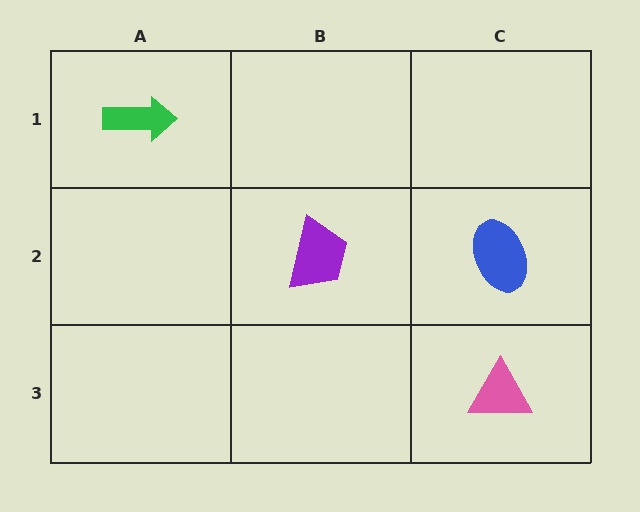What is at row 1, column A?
A green arrow.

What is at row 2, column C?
A blue ellipse.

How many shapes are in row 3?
1 shape.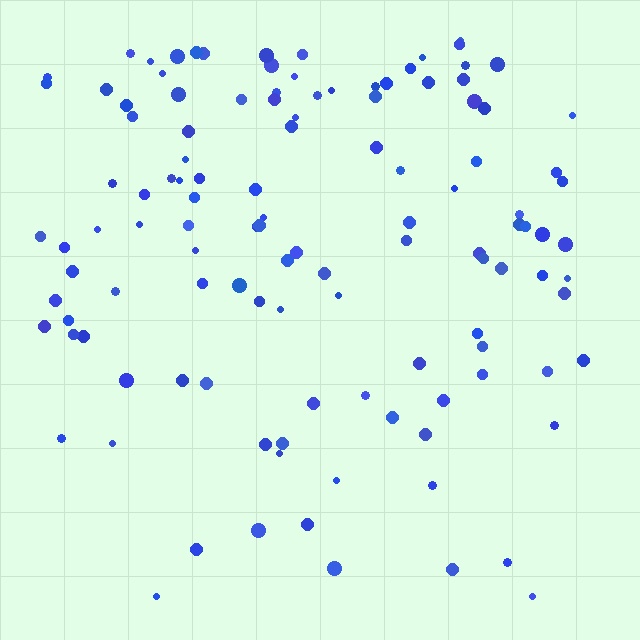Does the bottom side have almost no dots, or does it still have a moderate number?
Still a moderate number, just noticeably fewer than the top.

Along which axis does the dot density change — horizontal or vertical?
Vertical.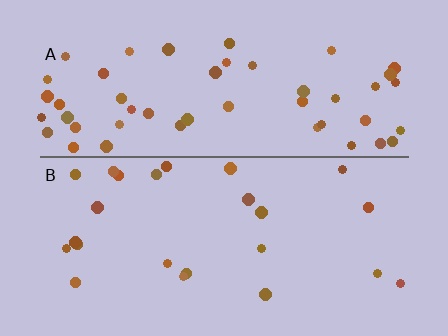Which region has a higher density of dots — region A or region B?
A (the top).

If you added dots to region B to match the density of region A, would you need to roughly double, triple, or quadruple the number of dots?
Approximately double.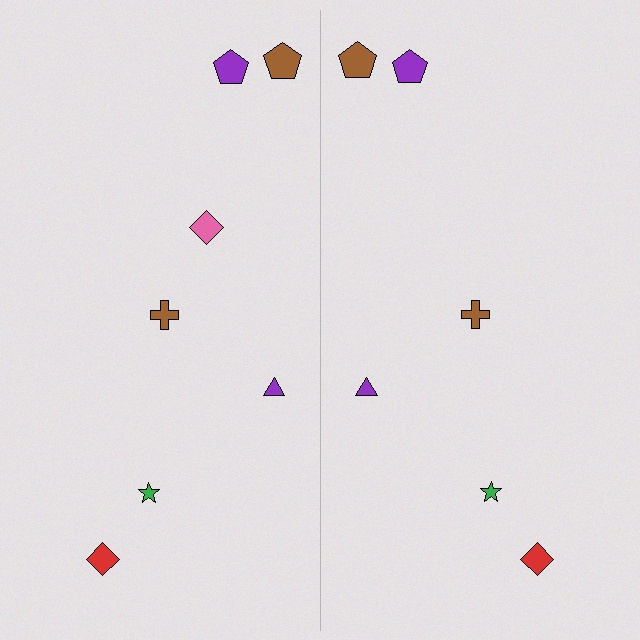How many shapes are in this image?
There are 13 shapes in this image.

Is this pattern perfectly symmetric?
No, the pattern is not perfectly symmetric. A pink diamond is missing from the right side.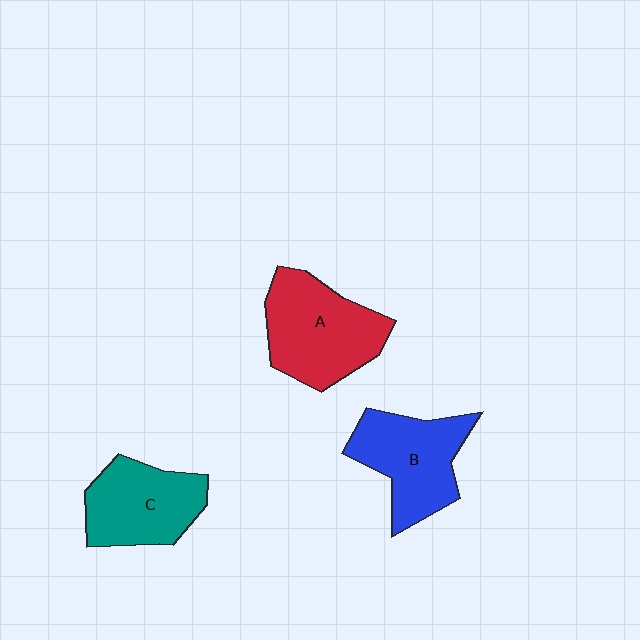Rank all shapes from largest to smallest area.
From largest to smallest: A (red), B (blue), C (teal).